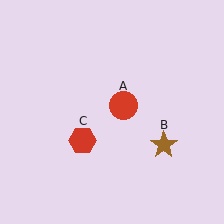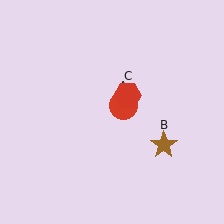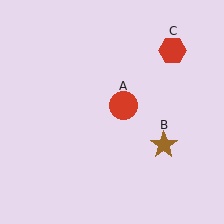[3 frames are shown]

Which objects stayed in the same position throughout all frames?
Red circle (object A) and brown star (object B) remained stationary.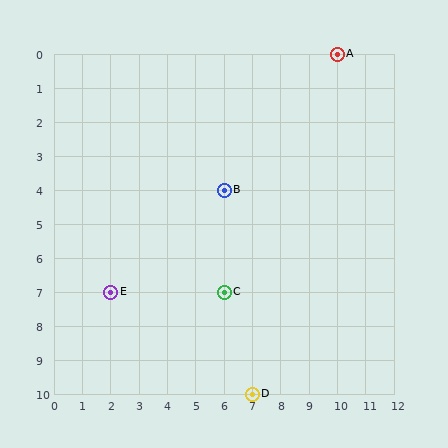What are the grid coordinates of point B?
Point B is at grid coordinates (6, 4).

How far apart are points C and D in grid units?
Points C and D are 1 column and 3 rows apart (about 3.2 grid units diagonally).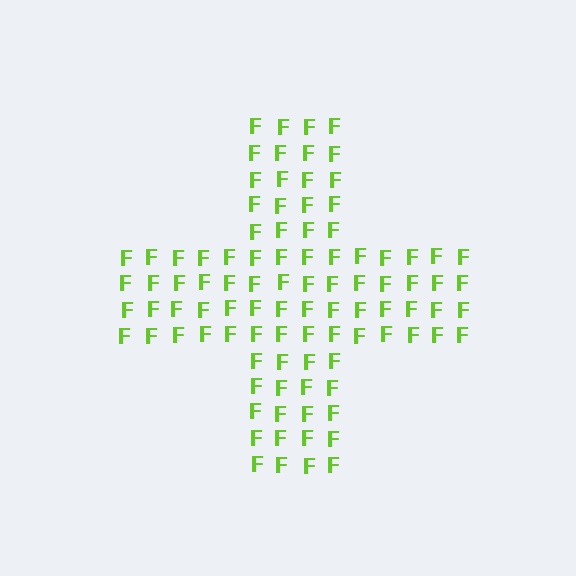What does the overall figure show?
The overall figure shows a cross.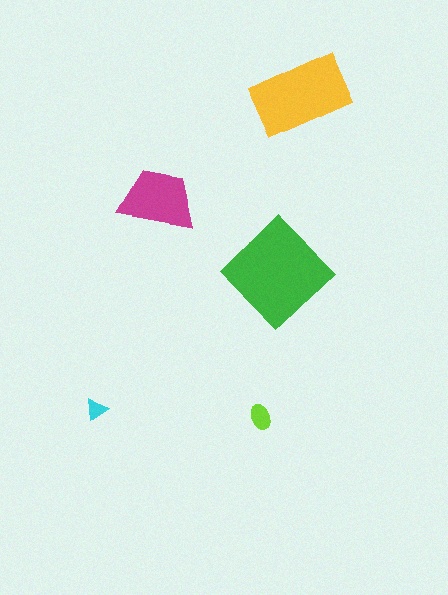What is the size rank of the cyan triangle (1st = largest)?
5th.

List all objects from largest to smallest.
The green diamond, the yellow rectangle, the magenta trapezoid, the lime ellipse, the cyan triangle.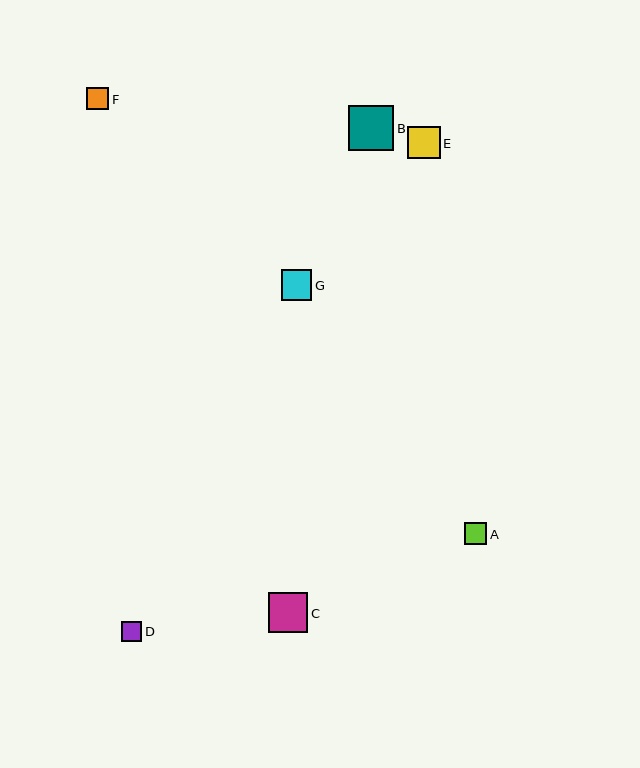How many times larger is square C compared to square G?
Square C is approximately 1.3 times the size of square G.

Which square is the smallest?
Square D is the smallest with a size of approximately 20 pixels.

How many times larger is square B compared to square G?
Square B is approximately 1.5 times the size of square G.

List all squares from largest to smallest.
From largest to smallest: B, C, E, G, A, F, D.